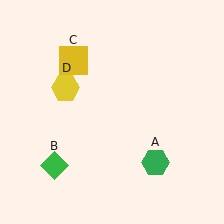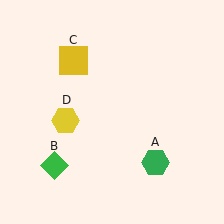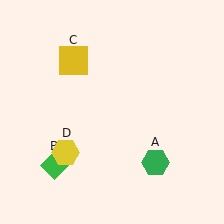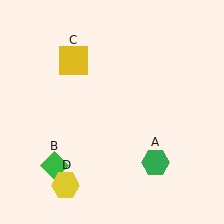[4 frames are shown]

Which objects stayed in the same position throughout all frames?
Green hexagon (object A) and green diamond (object B) and yellow square (object C) remained stationary.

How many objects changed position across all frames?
1 object changed position: yellow hexagon (object D).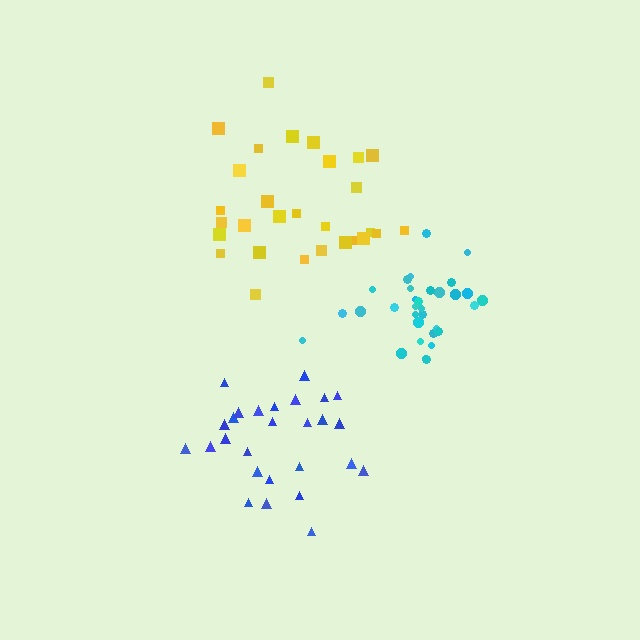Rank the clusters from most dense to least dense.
cyan, blue, yellow.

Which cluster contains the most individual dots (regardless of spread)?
Cyan (32).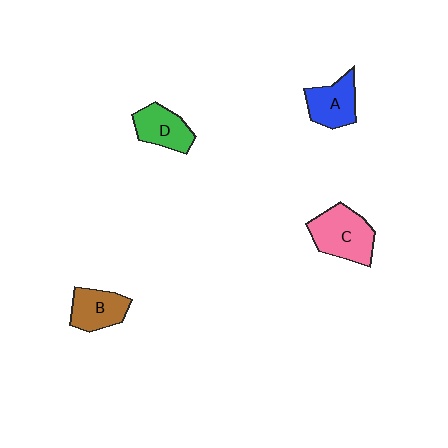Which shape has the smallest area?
Shape B (brown).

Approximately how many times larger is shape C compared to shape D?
Approximately 1.4 times.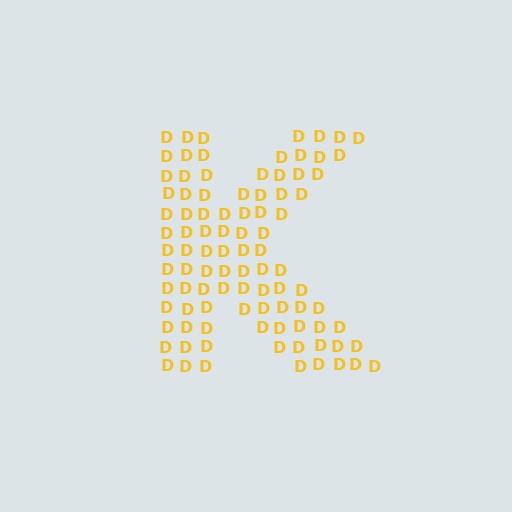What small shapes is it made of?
It is made of small letter D's.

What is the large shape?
The large shape is the letter K.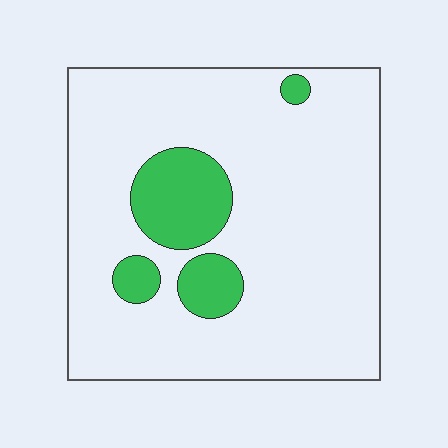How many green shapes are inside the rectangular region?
4.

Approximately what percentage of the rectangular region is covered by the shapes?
Approximately 15%.